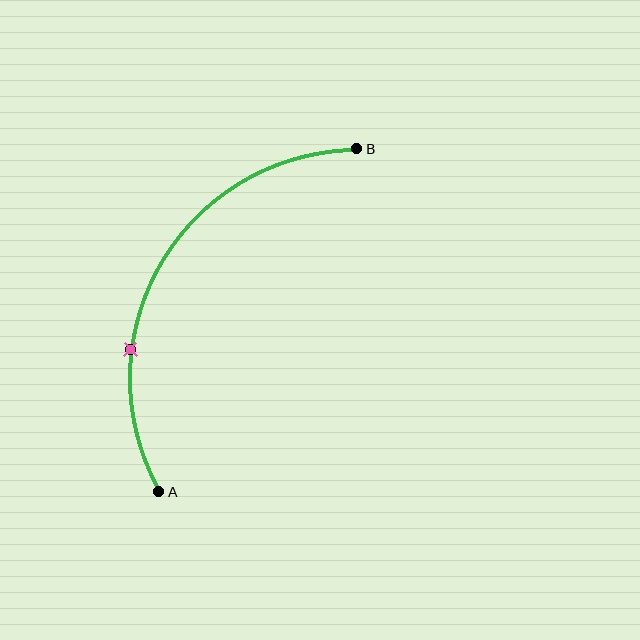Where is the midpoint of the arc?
The arc midpoint is the point on the curve farthest from the straight line joining A and B. It sits to the left of that line.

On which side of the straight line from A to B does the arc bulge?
The arc bulges to the left of the straight line connecting A and B.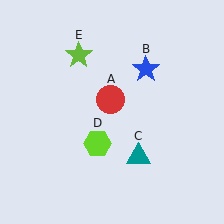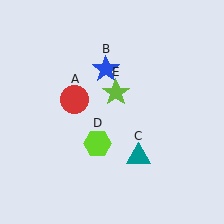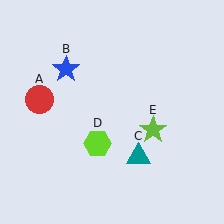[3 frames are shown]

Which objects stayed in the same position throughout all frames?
Teal triangle (object C) and lime hexagon (object D) remained stationary.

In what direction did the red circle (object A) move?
The red circle (object A) moved left.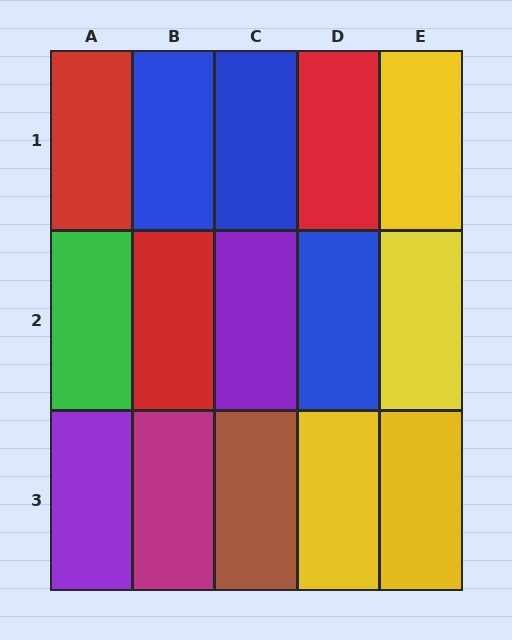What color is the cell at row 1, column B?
Blue.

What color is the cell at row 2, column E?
Yellow.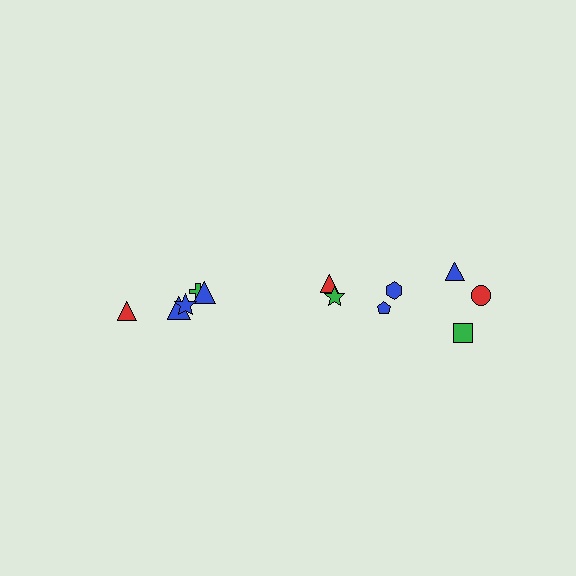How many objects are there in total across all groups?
There are 12 objects.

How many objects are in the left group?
There are 5 objects.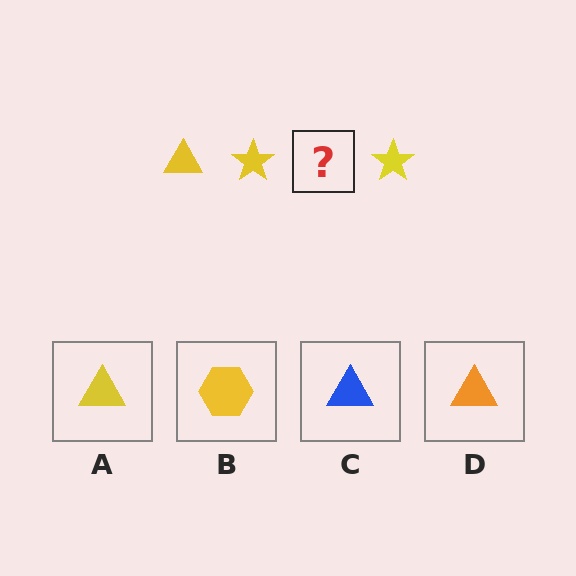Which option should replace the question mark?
Option A.